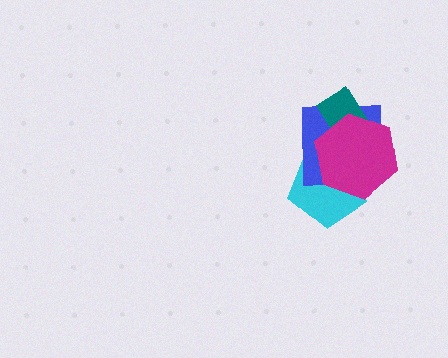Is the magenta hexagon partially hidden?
No, no other shape covers it.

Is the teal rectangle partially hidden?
Yes, it is partially covered by another shape.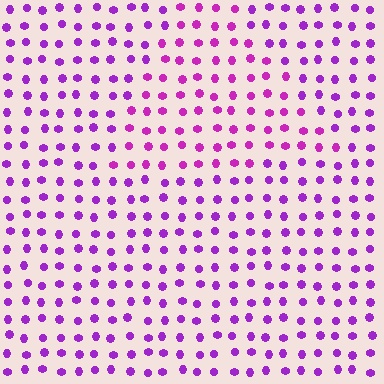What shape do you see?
I see a triangle.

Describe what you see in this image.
The image is filled with small purple elements in a uniform arrangement. A triangle-shaped region is visible where the elements are tinted to a slightly different hue, forming a subtle color boundary.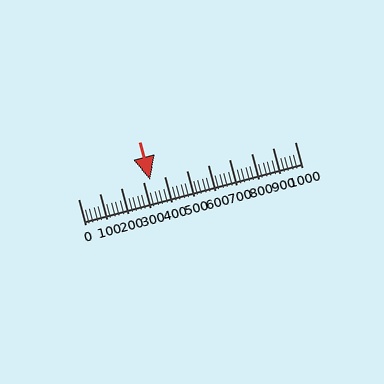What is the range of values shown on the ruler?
The ruler shows values from 0 to 1000.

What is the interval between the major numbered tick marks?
The major tick marks are spaced 100 units apart.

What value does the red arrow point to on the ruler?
The red arrow points to approximately 333.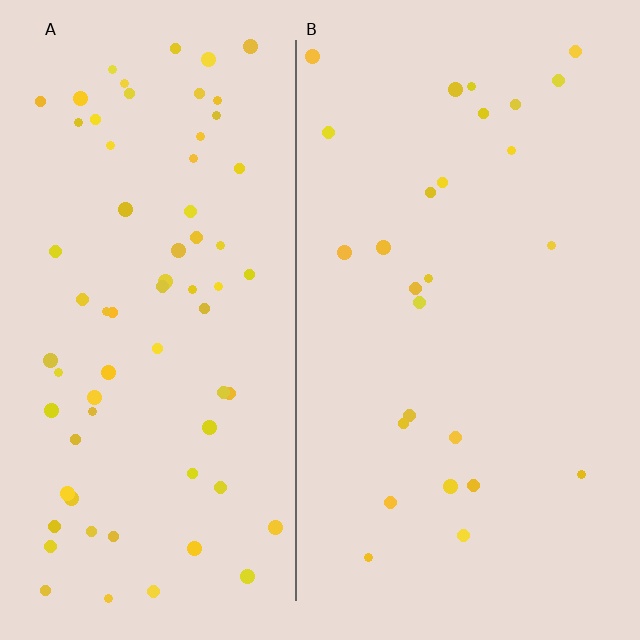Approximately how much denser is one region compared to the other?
Approximately 2.6× — region A over region B.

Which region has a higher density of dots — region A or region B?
A (the left).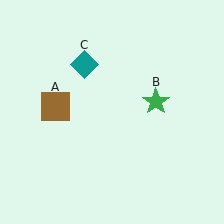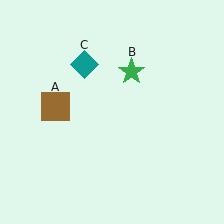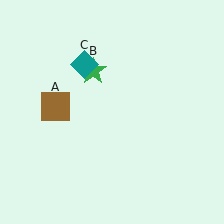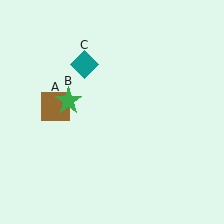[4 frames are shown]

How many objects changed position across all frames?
1 object changed position: green star (object B).